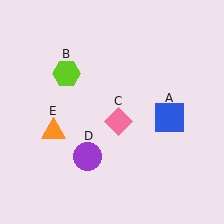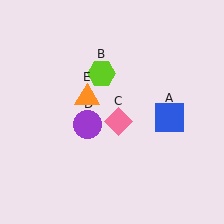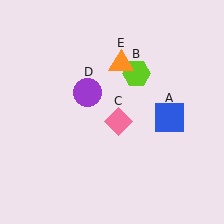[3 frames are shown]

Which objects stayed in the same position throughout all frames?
Blue square (object A) and pink diamond (object C) remained stationary.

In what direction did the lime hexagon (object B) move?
The lime hexagon (object B) moved right.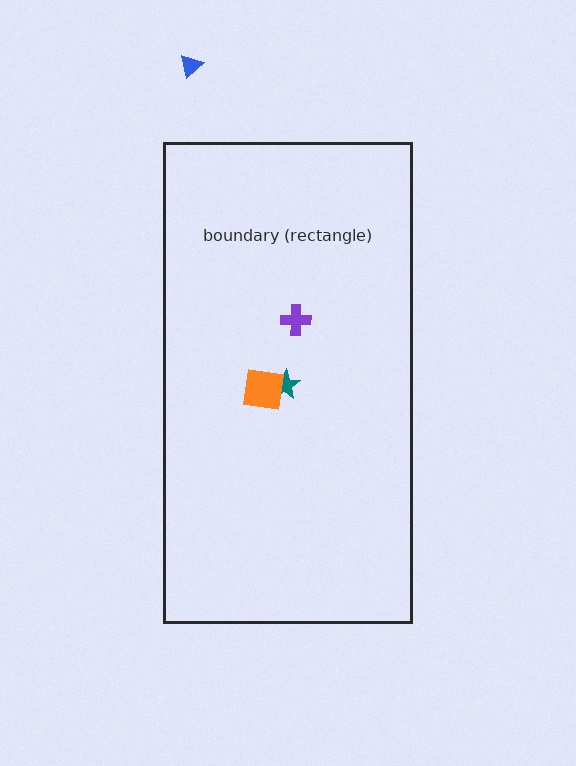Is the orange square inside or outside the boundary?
Inside.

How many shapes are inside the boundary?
3 inside, 1 outside.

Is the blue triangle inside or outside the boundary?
Outside.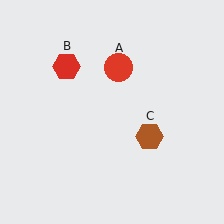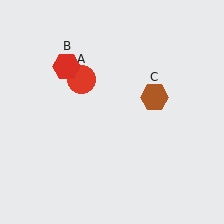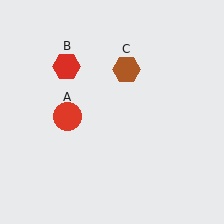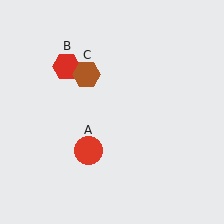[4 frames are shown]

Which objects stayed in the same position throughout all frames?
Red hexagon (object B) remained stationary.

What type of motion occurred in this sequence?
The red circle (object A), brown hexagon (object C) rotated counterclockwise around the center of the scene.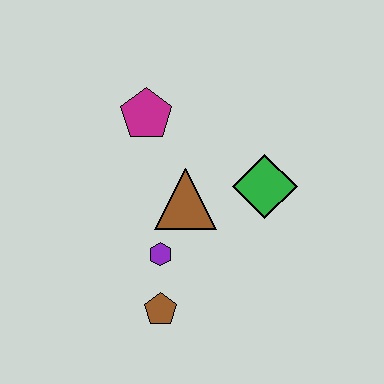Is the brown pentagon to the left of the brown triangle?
Yes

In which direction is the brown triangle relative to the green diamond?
The brown triangle is to the left of the green diamond.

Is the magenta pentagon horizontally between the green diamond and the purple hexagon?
No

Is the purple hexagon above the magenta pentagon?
No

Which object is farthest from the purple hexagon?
The magenta pentagon is farthest from the purple hexagon.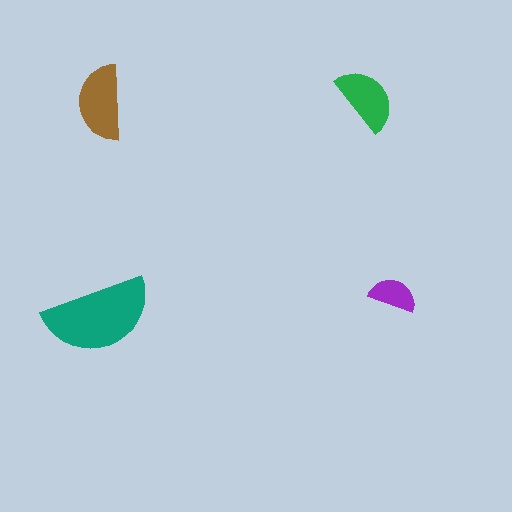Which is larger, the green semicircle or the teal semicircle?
The teal one.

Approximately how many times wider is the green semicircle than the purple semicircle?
About 1.5 times wider.